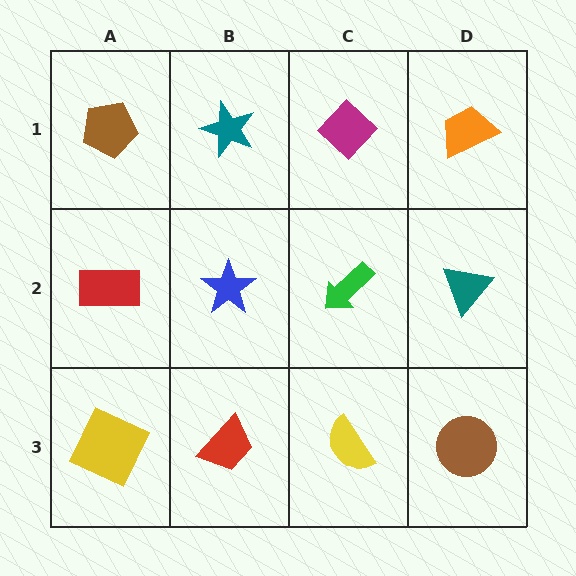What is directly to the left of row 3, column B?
A yellow square.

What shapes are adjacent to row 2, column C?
A magenta diamond (row 1, column C), a yellow semicircle (row 3, column C), a blue star (row 2, column B), a teal triangle (row 2, column D).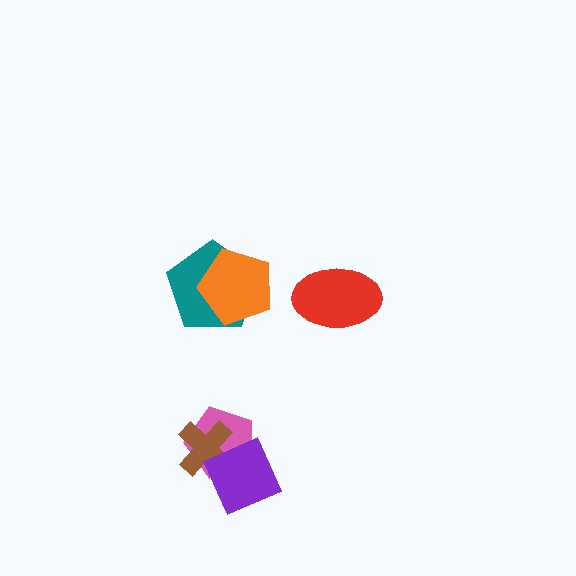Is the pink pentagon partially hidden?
Yes, it is partially covered by another shape.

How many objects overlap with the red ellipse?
0 objects overlap with the red ellipse.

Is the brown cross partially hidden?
Yes, it is partially covered by another shape.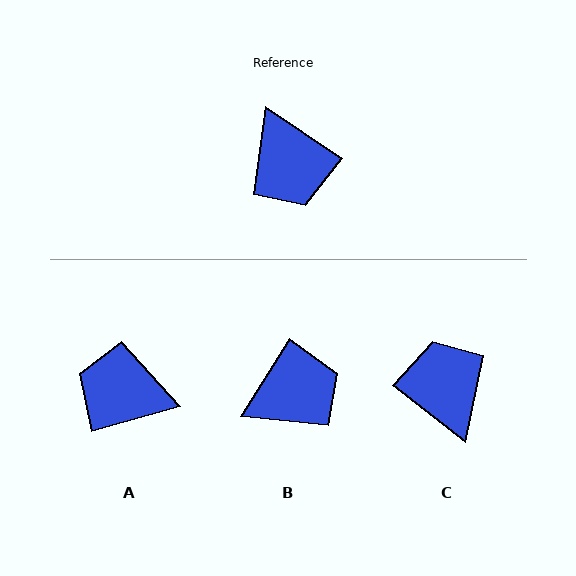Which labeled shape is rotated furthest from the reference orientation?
C, about 176 degrees away.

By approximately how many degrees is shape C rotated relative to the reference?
Approximately 176 degrees counter-clockwise.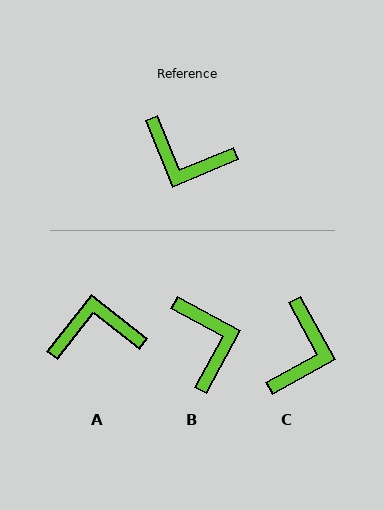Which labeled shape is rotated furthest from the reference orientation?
A, about 150 degrees away.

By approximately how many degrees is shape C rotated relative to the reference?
Approximately 97 degrees counter-clockwise.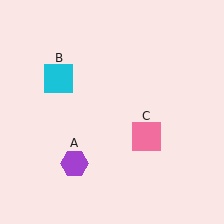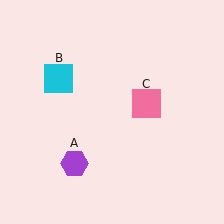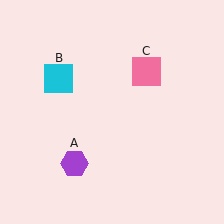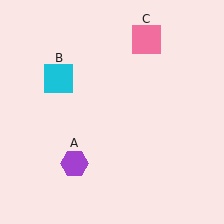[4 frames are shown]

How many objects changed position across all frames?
1 object changed position: pink square (object C).